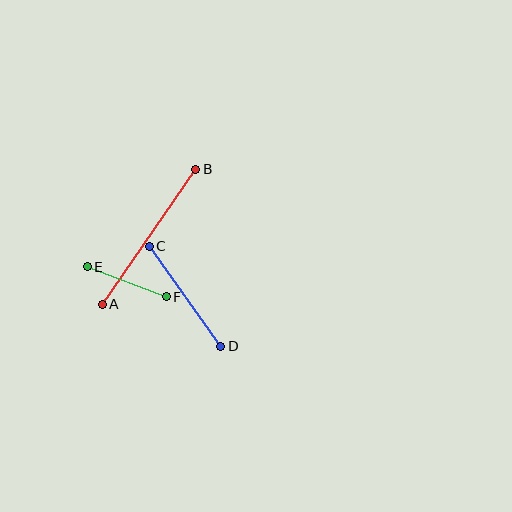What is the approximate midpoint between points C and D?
The midpoint is at approximately (185, 296) pixels.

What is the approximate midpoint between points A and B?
The midpoint is at approximately (149, 237) pixels.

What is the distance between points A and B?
The distance is approximately 164 pixels.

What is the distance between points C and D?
The distance is approximately 123 pixels.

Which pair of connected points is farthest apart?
Points A and B are farthest apart.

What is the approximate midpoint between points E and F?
The midpoint is at approximately (127, 282) pixels.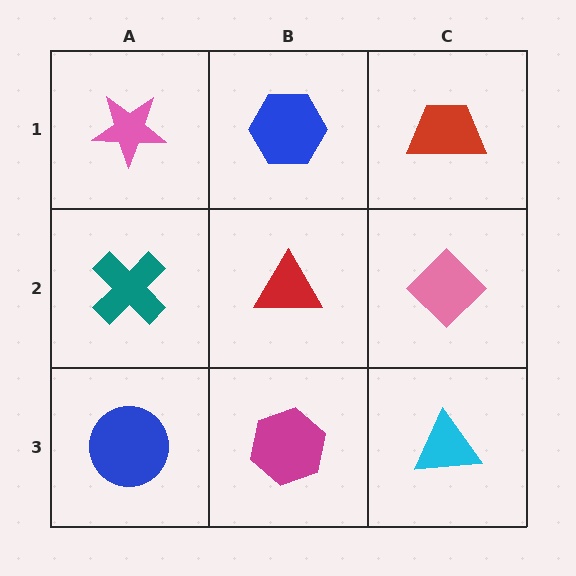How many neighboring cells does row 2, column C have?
3.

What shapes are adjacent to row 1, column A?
A teal cross (row 2, column A), a blue hexagon (row 1, column B).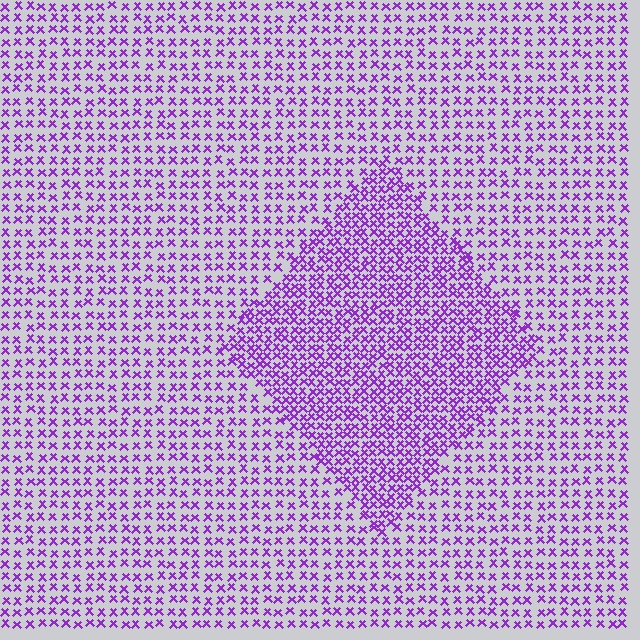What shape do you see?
I see a diamond.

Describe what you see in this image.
The image contains small purple elements arranged at two different densities. A diamond-shaped region is visible where the elements are more densely packed than the surrounding area.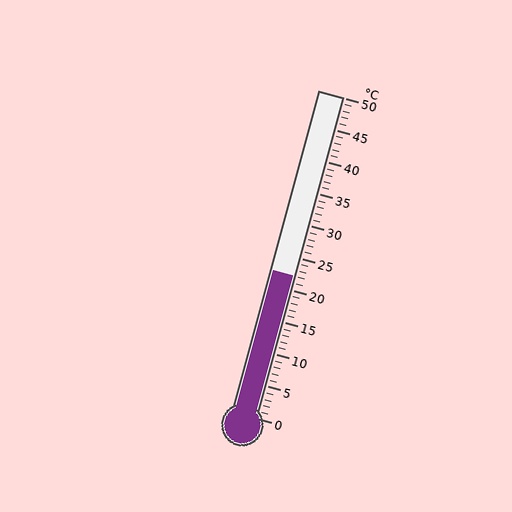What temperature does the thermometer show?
The thermometer shows approximately 22°C.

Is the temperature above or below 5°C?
The temperature is above 5°C.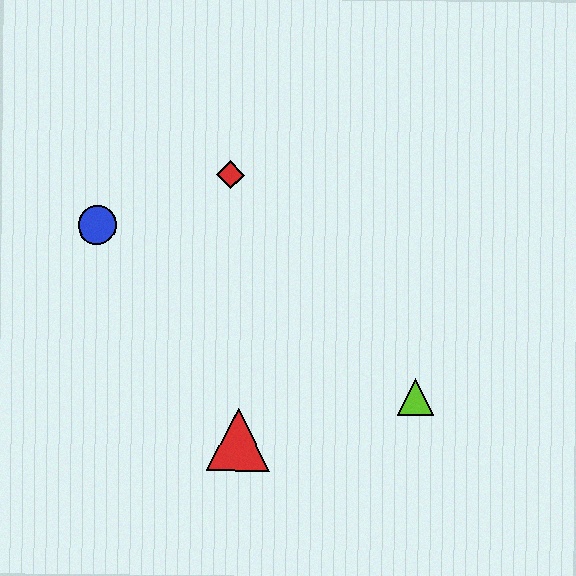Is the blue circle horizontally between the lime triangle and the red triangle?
No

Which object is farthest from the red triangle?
The red diamond is farthest from the red triangle.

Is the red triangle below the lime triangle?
Yes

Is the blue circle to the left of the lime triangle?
Yes